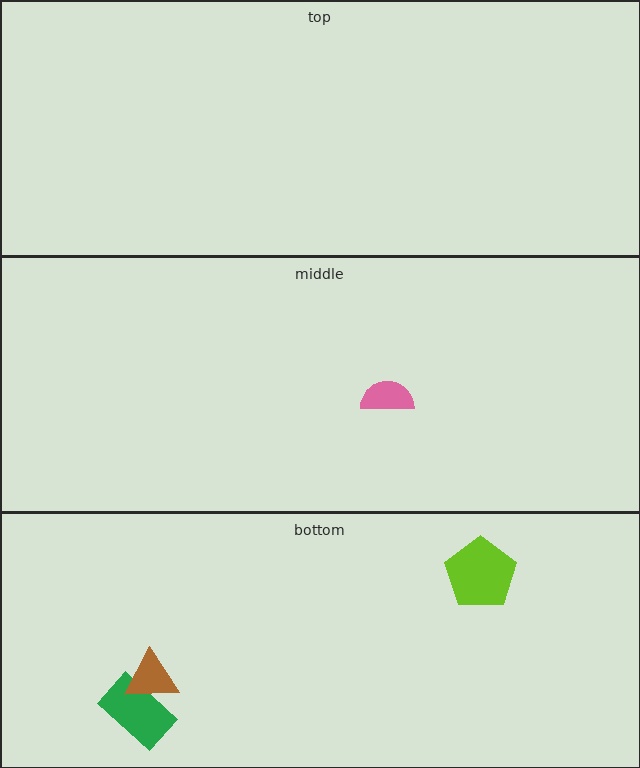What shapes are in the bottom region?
The green rectangle, the brown triangle, the lime pentagon.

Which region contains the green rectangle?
The bottom region.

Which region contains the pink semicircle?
The middle region.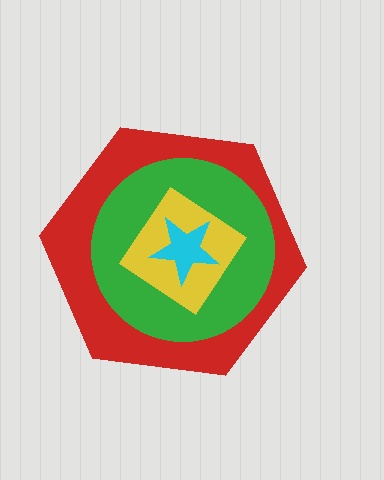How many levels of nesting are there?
4.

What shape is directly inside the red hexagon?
The green circle.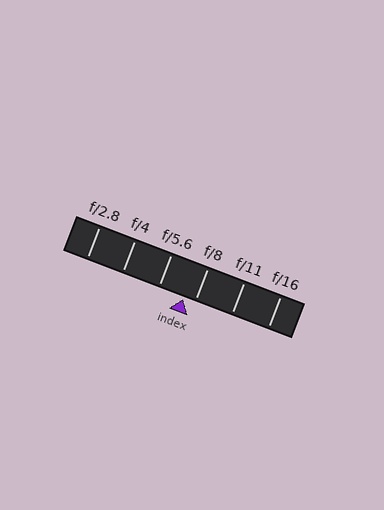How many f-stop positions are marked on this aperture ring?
There are 6 f-stop positions marked.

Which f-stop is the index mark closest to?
The index mark is closest to f/8.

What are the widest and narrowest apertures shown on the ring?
The widest aperture shown is f/2.8 and the narrowest is f/16.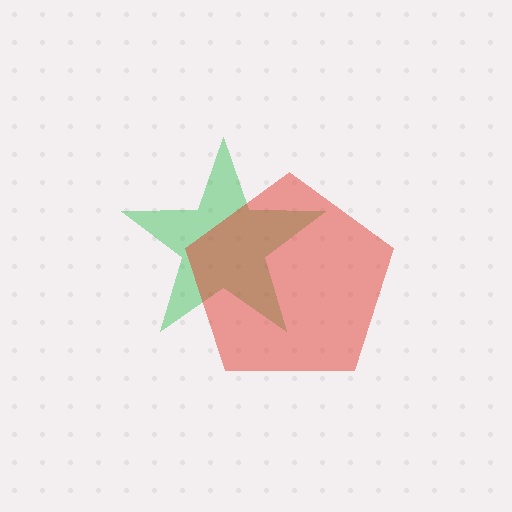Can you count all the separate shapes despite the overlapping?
Yes, there are 2 separate shapes.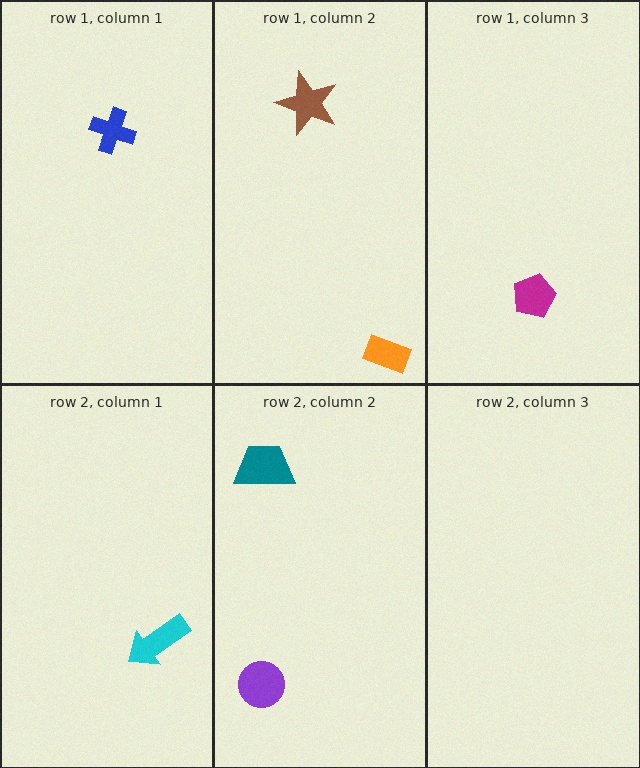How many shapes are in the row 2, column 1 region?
1.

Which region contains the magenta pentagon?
The row 1, column 3 region.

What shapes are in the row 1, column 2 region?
The brown star, the orange rectangle.